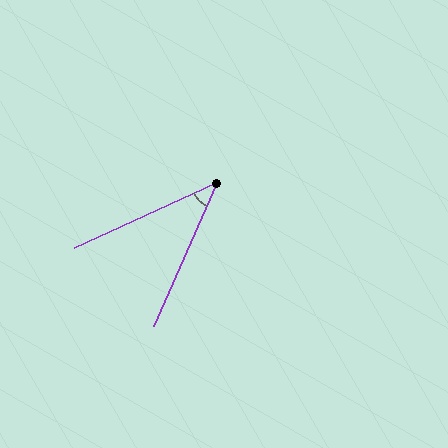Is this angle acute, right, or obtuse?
It is acute.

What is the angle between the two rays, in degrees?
Approximately 42 degrees.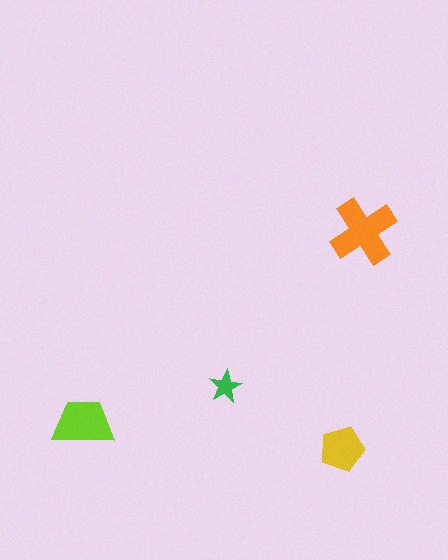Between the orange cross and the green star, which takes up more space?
The orange cross.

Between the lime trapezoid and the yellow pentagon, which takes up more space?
The lime trapezoid.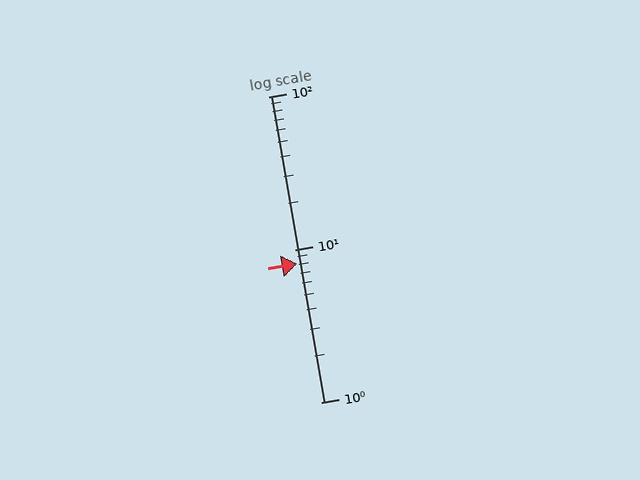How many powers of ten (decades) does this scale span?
The scale spans 2 decades, from 1 to 100.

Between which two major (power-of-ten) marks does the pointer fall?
The pointer is between 1 and 10.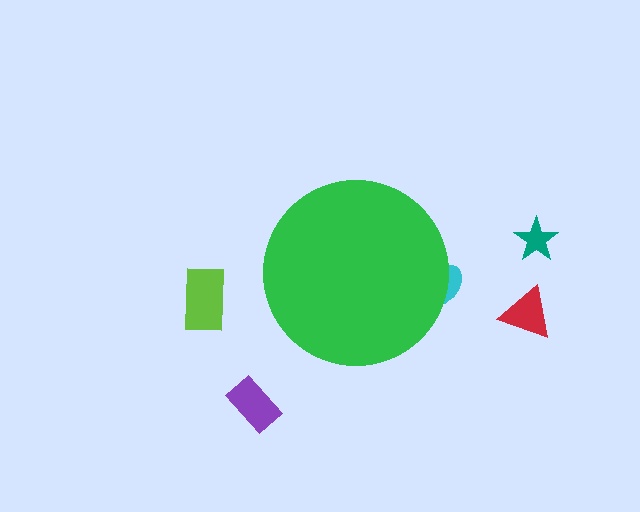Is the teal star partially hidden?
No, the teal star is fully visible.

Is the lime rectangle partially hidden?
No, the lime rectangle is fully visible.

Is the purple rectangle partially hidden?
No, the purple rectangle is fully visible.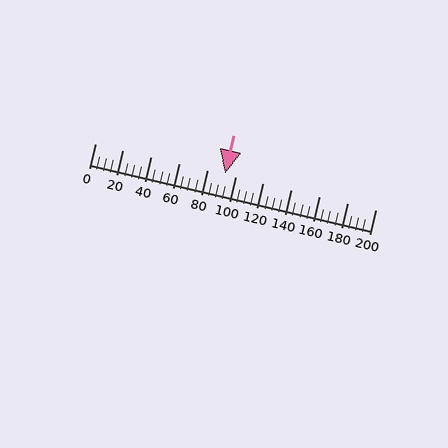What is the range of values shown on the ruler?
The ruler shows values from 0 to 200.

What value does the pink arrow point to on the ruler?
The pink arrow points to approximately 92.